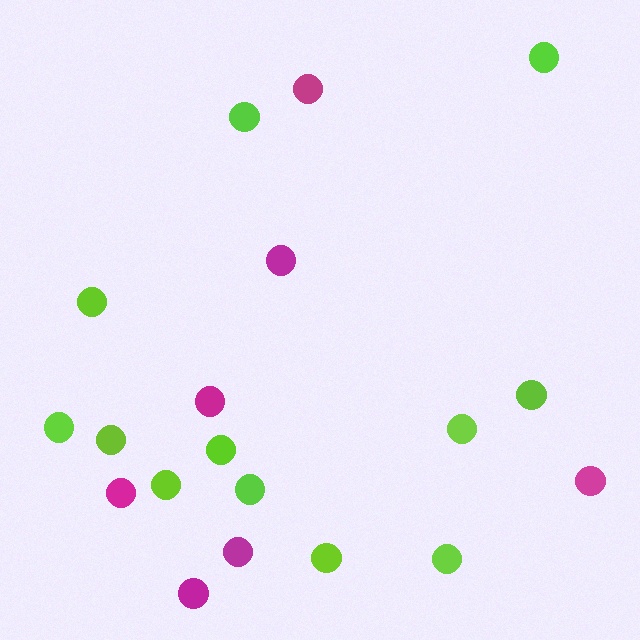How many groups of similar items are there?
There are 2 groups: one group of lime circles (12) and one group of magenta circles (7).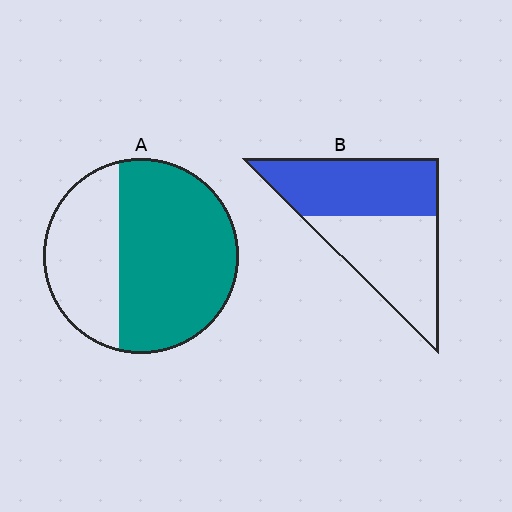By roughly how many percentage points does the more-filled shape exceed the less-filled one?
By roughly 15 percentage points (A over B).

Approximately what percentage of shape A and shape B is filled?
A is approximately 65% and B is approximately 50%.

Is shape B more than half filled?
Roughly half.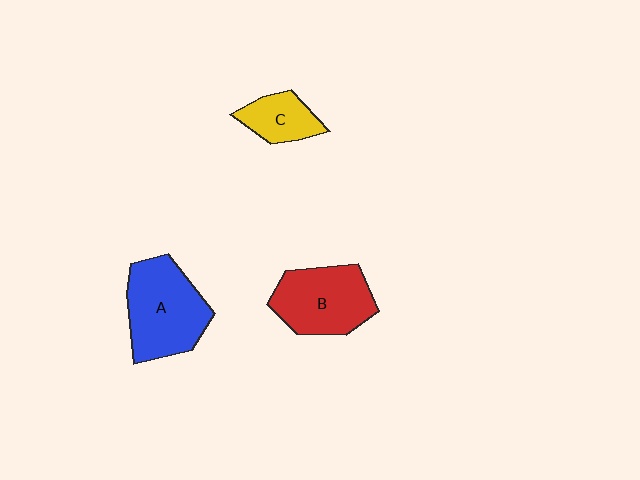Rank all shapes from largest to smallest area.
From largest to smallest: A (blue), B (red), C (yellow).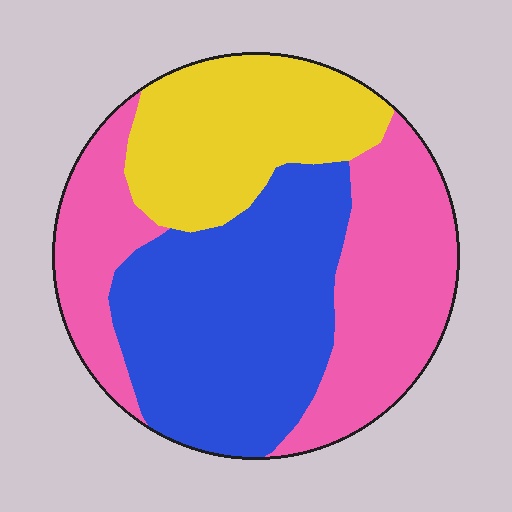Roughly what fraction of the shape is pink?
Pink covers roughly 35% of the shape.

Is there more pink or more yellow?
Pink.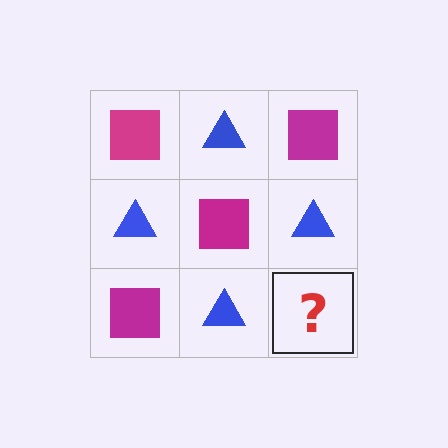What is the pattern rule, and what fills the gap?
The rule is that it alternates magenta square and blue triangle in a checkerboard pattern. The gap should be filled with a magenta square.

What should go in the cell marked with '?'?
The missing cell should contain a magenta square.